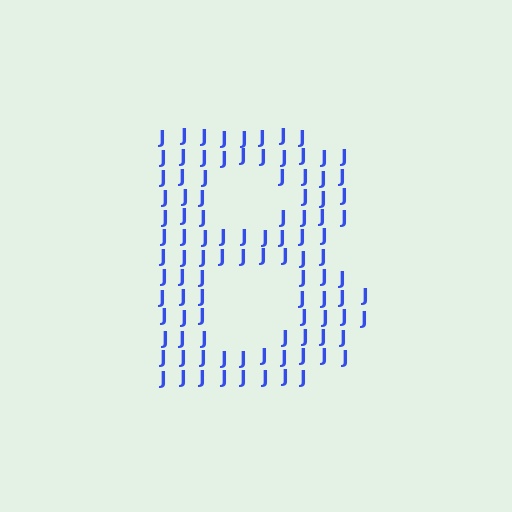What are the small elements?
The small elements are letter J's.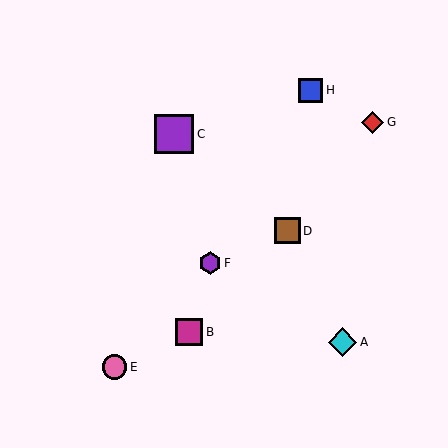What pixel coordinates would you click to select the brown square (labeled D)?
Click at (288, 231) to select the brown square D.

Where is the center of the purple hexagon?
The center of the purple hexagon is at (210, 263).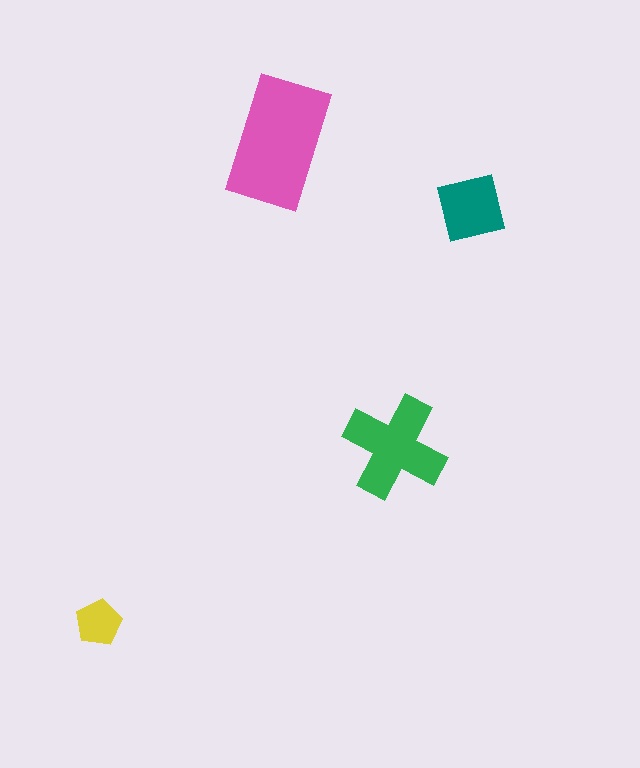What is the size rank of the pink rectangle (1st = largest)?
1st.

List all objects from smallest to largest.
The yellow pentagon, the teal square, the green cross, the pink rectangle.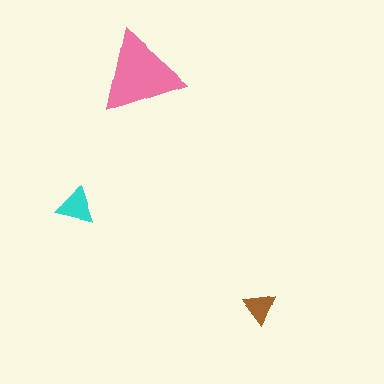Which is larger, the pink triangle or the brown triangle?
The pink one.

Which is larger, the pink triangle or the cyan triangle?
The pink one.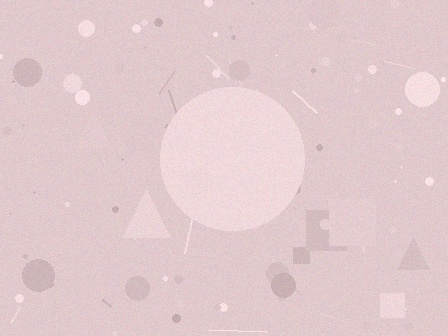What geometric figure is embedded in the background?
A circle is embedded in the background.